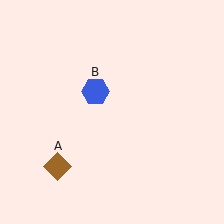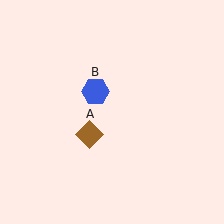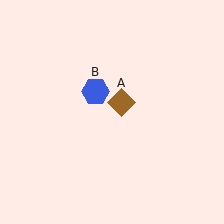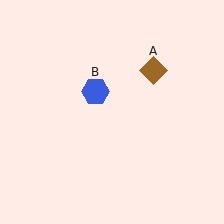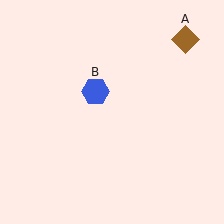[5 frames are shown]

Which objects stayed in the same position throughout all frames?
Blue hexagon (object B) remained stationary.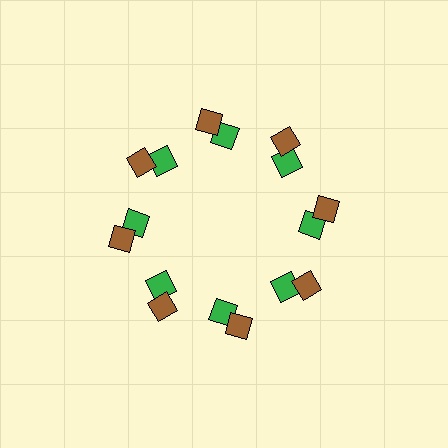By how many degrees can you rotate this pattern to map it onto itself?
The pattern maps onto itself every 45 degrees of rotation.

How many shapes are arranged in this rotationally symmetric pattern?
There are 16 shapes, arranged in 8 groups of 2.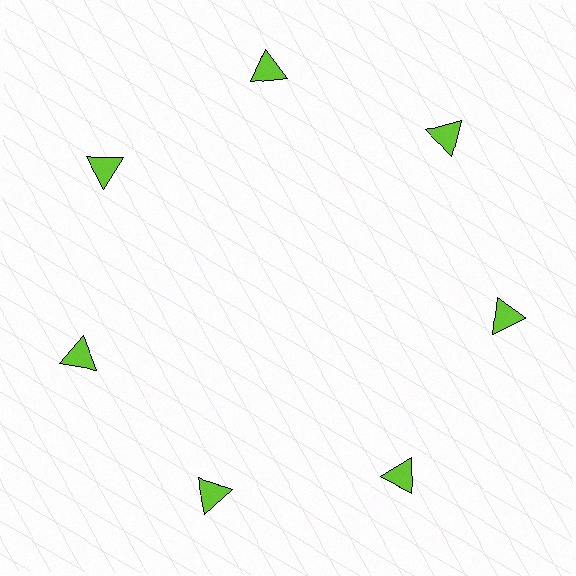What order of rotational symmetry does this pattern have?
This pattern has 7-fold rotational symmetry.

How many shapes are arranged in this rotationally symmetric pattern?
There are 7 shapes, arranged in 7 groups of 1.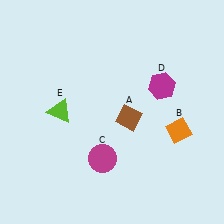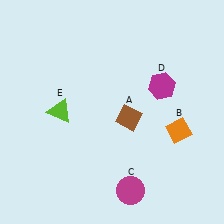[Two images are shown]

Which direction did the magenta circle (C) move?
The magenta circle (C) moved down.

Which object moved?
The magenta circle (C) moved down.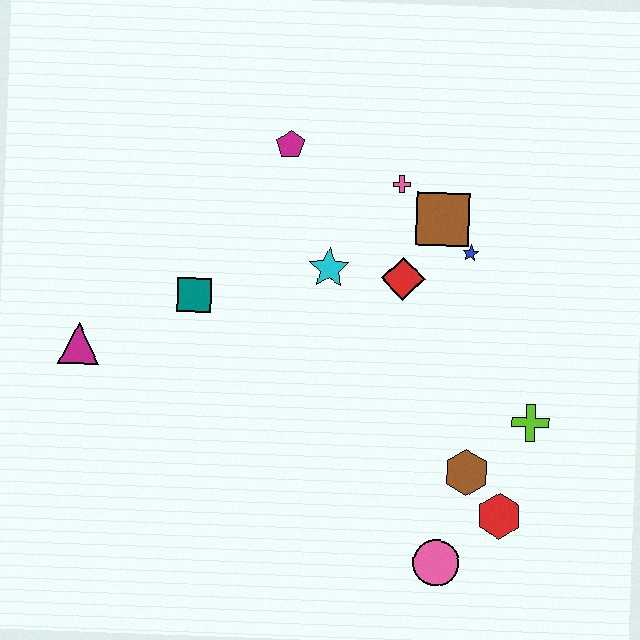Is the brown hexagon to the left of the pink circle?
No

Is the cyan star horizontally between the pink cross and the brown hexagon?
No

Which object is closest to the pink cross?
The brown square is closest to the pink cross.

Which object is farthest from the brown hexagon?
The magenta triangle is farthest from the brown hexagon.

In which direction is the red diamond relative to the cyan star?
The red diamond is to the right of the cyan star.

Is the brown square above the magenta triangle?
Yes